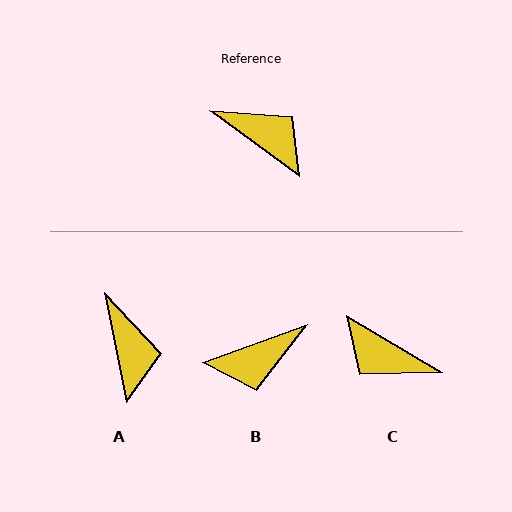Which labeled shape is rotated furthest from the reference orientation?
C, about 175 degrees away.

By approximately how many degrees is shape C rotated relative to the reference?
Approximately 175 degrees clockwise.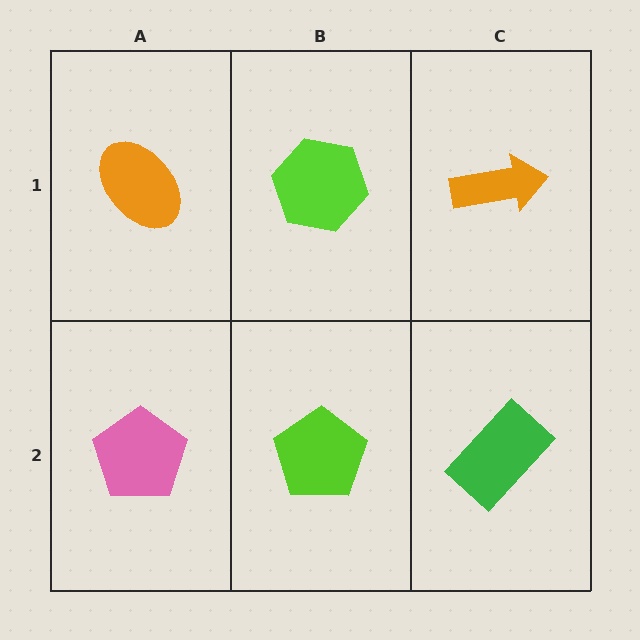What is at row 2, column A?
A pink pentagon.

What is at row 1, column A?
An orange ellipse.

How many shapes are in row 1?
3 shapes.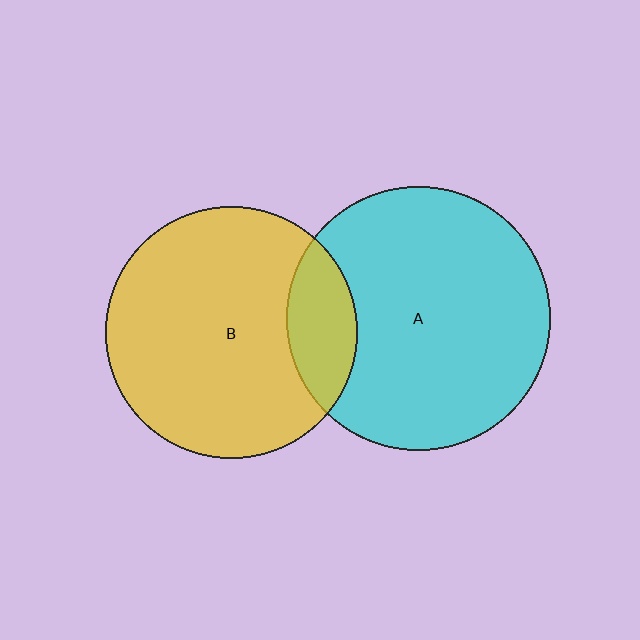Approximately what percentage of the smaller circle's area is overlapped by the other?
Approximately 15%.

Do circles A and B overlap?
Yes.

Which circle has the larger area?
Circle A (cyan).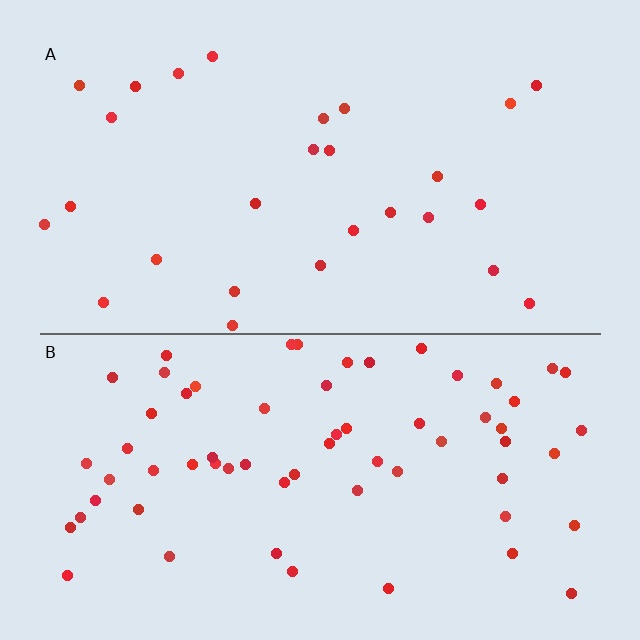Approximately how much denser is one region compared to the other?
Approximately 2.4× — region B over region A.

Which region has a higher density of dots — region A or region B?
B (the bottom).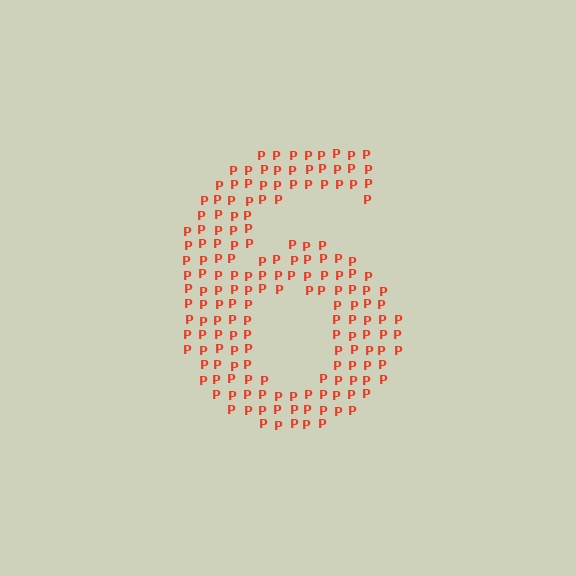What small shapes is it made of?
It is made of small letter P's.